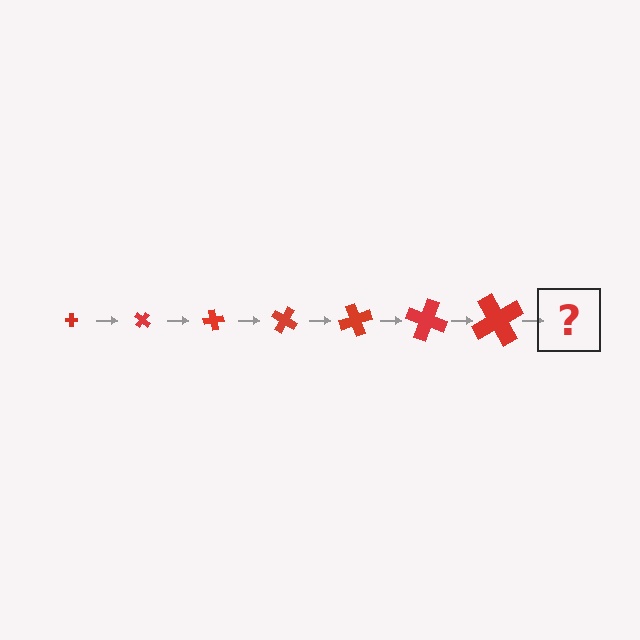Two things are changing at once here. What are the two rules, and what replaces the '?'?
The two rules are that the cross grows larger each step and it rotates 40 degrees each step. The '?' should be a cross, larger than the previous one and rotated 280 degrees from the start.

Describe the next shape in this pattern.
It should be a cross, larger than the previous one and rotated 280 degrees from the start.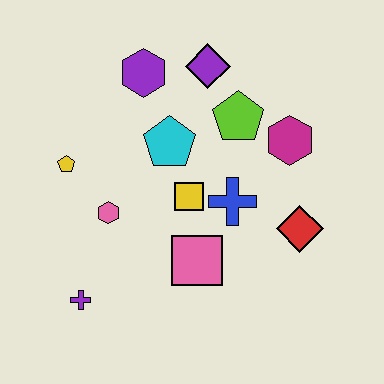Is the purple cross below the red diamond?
Yes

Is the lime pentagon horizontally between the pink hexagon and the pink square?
No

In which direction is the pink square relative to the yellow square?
The pink square is below the yellow square.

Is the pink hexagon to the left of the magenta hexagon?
Yes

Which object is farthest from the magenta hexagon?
The purple cross is farthest from the magenta hexagon.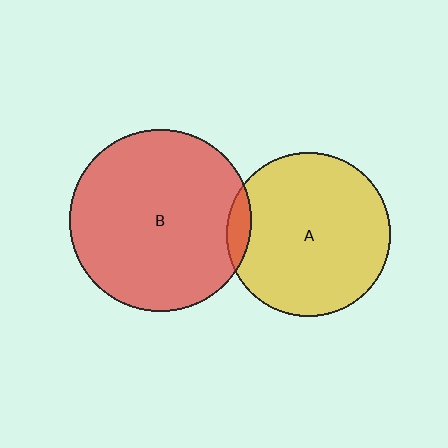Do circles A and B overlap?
Yes.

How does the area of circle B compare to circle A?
Approximately 1.2 times.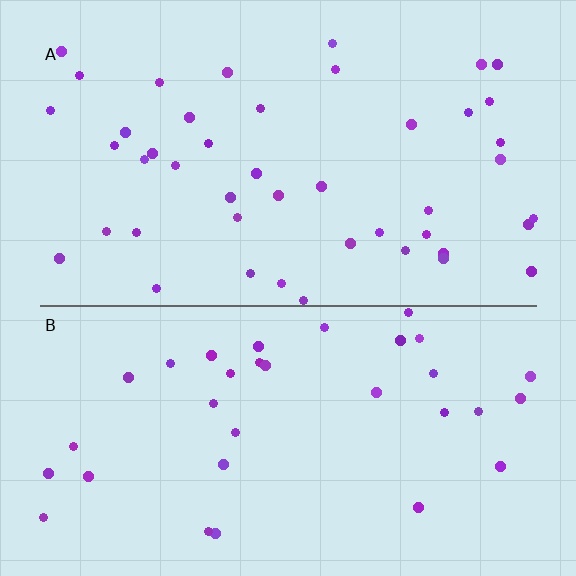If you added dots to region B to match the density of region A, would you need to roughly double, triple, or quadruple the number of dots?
Approximately double.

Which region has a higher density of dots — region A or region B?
A (the top).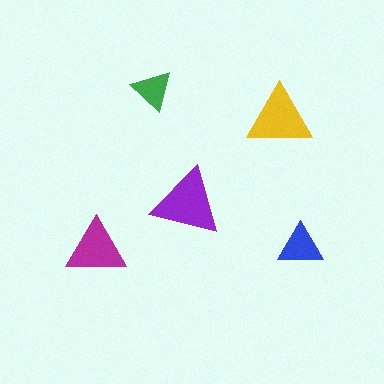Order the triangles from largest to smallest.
the purple one, the yellow one, the magenta one, the blue one, the green one.